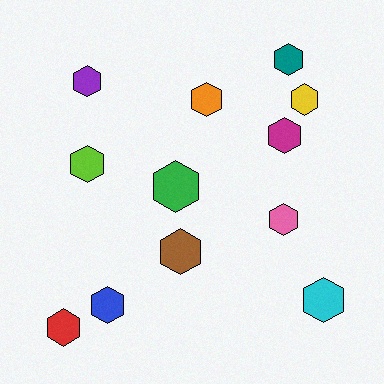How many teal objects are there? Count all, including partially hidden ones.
There is 1 teal object.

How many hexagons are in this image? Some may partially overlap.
There are 12 hexagons.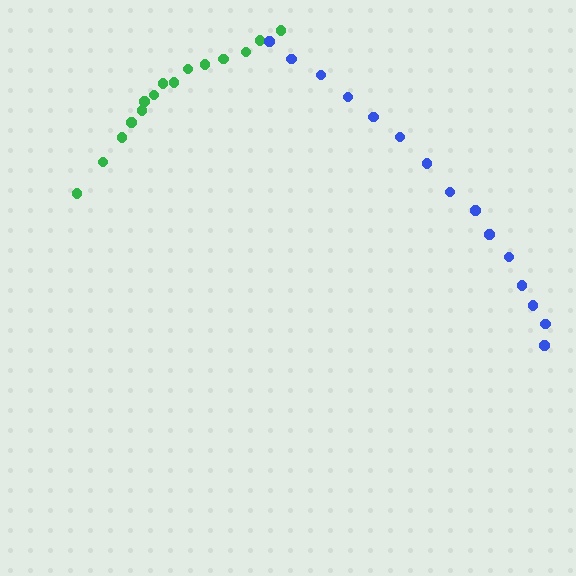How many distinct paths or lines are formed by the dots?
There are 2 distinct paths.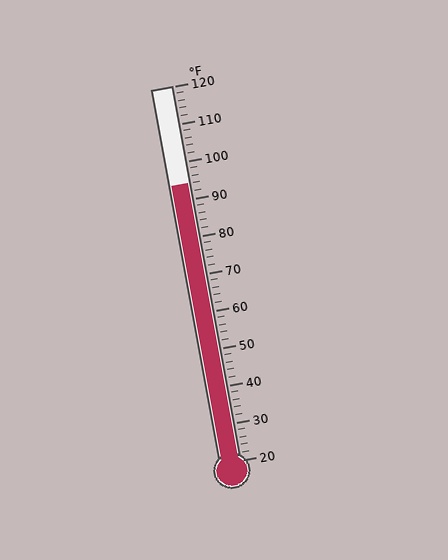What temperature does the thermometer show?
The thermometer shows approximately 94°F.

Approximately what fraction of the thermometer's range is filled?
The thermometer is filled to approximately 75% of its range.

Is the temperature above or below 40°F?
The temperature is above 40°F.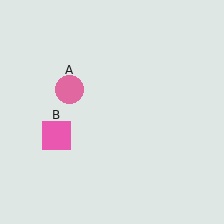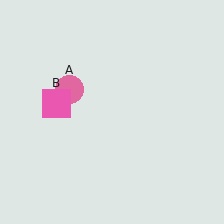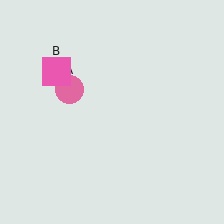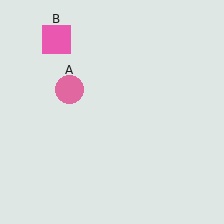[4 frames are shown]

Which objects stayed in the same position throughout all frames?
Pink circle (object A) remained stationary.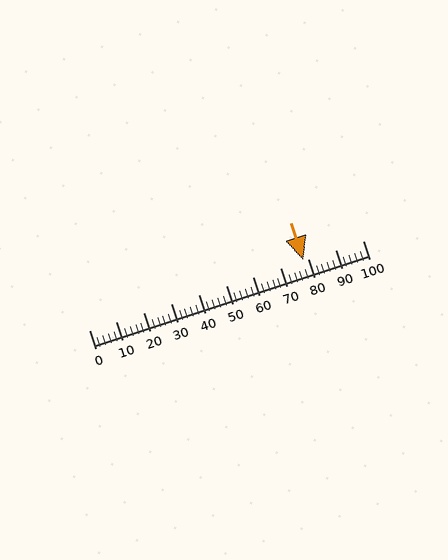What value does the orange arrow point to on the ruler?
The orange arrow points to approximately 78.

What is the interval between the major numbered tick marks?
The major tick marks are spaced 10 units apart.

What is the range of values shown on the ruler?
The ruler shows values from 0 to 100.